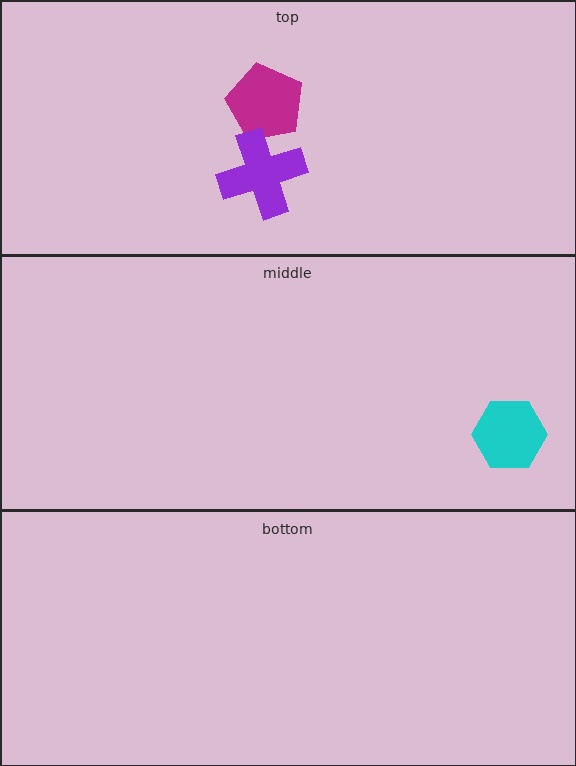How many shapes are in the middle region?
1.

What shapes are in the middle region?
The cyan hexagon.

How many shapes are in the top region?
2.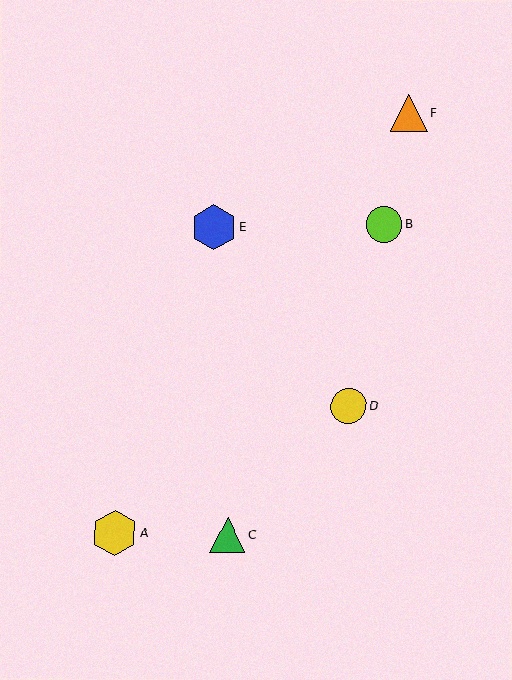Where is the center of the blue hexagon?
The center of the blue hexagon is at (214, 227).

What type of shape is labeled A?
Shape A is a yellow hexagon.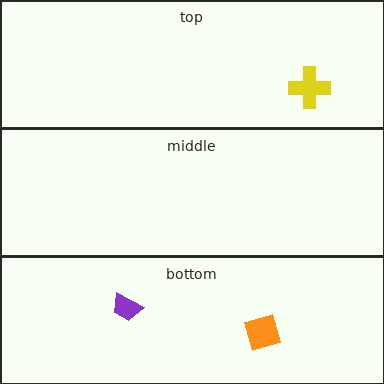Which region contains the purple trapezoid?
The bottom region.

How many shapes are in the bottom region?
2.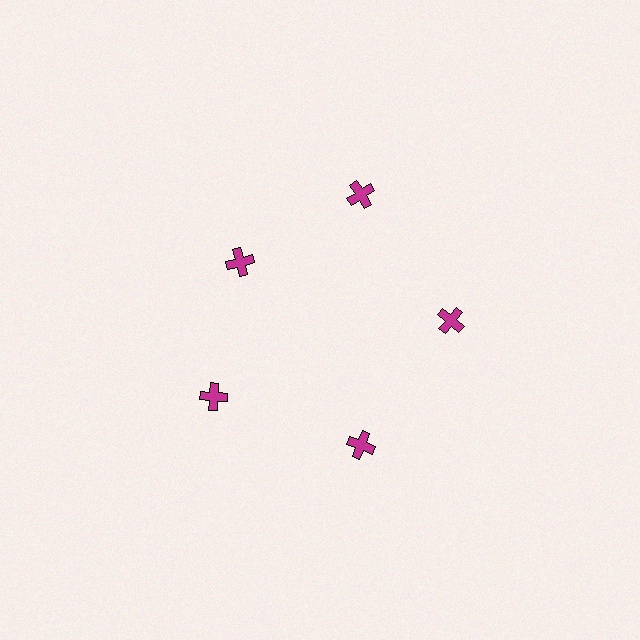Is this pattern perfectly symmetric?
No. The 5 magenta crosses are arranged in a ring, but one element near the 10 o'clock position is pulled inward toward the center, breaking the 5-fold rotational symmetry.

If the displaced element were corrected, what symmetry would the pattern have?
It would have 5-fold rotational symmetry — the pattern would map onto itself every 72 degrees.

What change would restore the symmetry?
The symmetry would be restored by moving it outward, back onto the ring so that all 5 crosses sit at equal angles and equal distance from the center.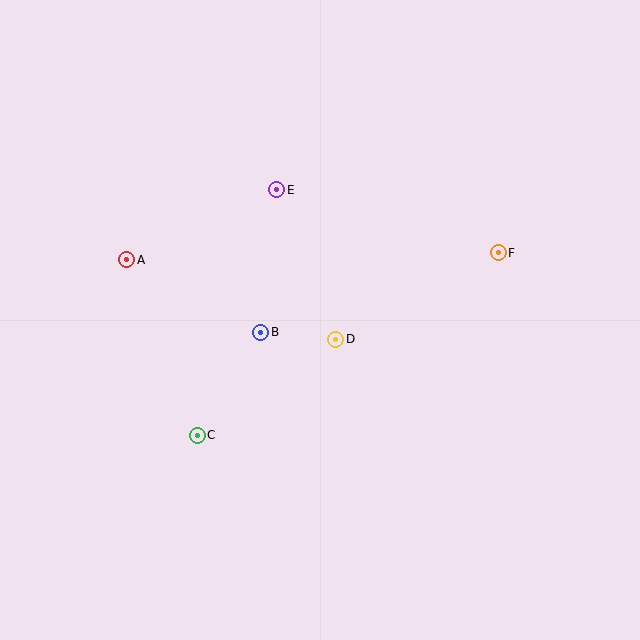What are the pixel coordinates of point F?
Point F is at (498, 253).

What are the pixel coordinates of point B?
Point B is at (261, 332).